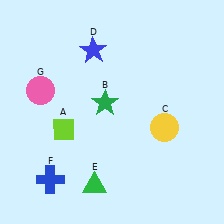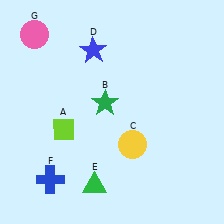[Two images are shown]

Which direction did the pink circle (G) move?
The pink circle (G) moved up.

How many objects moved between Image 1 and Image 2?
2 objects moved between the two images.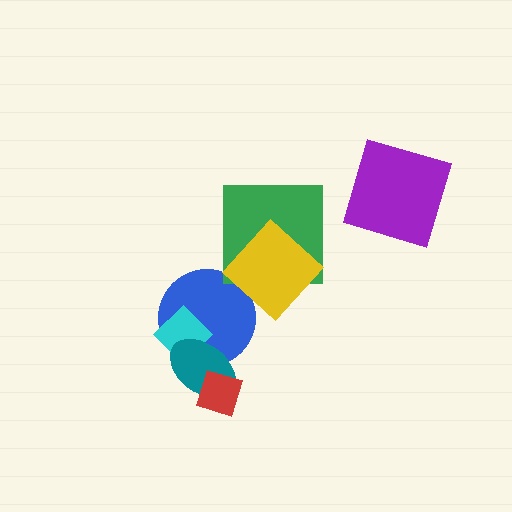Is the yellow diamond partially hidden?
No, no other shape covers it.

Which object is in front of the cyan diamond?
The teal ellipse is in front of the cyan diamond.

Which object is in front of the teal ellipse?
The red diamond is in front of the teal ellipse.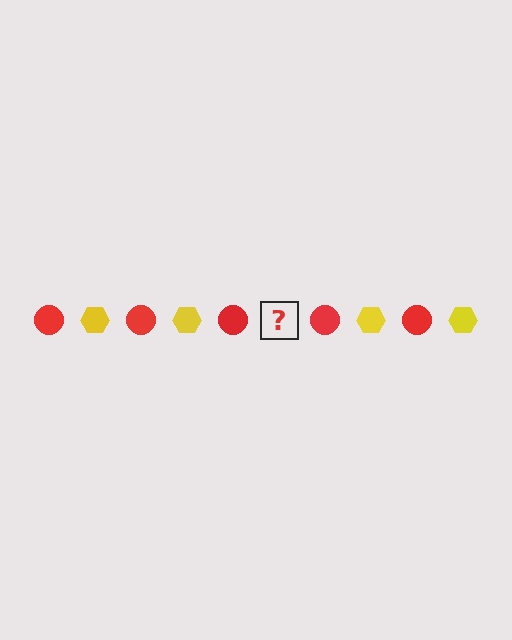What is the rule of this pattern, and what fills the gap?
The rule is that the pattern alternates between red circle and yellow hexagon. The gap should be filled with a yellow hexagon.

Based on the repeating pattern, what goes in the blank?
The blank should be a yellow hexagon.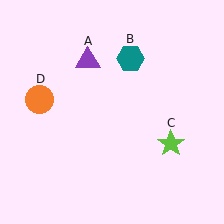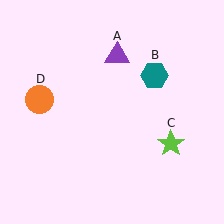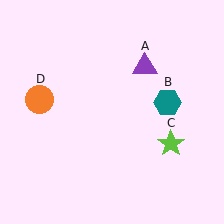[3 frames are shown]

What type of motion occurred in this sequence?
The purple triangle (object A), teal hexagon (object B) rotated clockwise around the center of the scene.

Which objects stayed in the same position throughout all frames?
Lime star (object C) and orange circle (object D) remained stationary.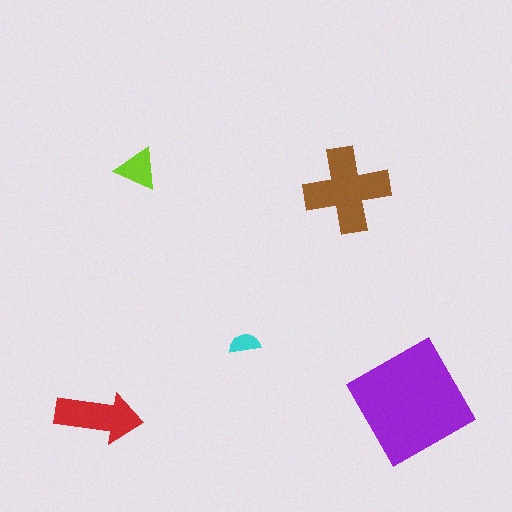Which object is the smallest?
The cyan semicircle.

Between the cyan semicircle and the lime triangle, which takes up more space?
The lime triangle.